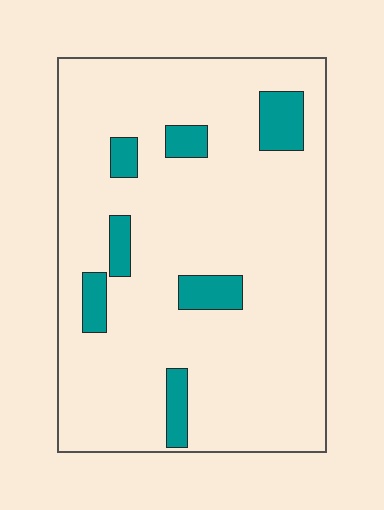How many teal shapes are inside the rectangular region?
7.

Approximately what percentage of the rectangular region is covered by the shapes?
Approximately 10%.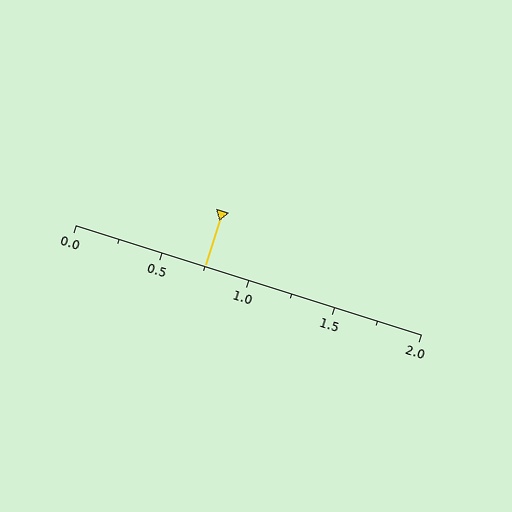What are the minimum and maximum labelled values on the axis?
The axis runs from 0.0 to 2.0.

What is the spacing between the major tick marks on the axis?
The major ticks are spaced 0.5 apart.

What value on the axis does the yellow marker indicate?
The marker indicates approximately 0.75.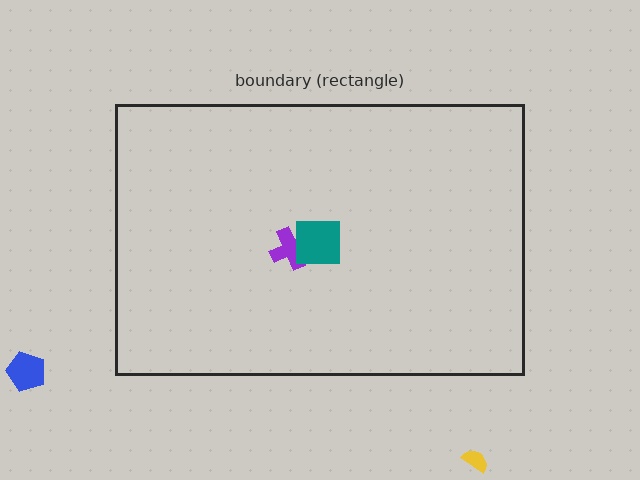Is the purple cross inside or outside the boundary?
Inside.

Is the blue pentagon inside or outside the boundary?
Outside.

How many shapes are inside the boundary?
2 inside, 2 outside.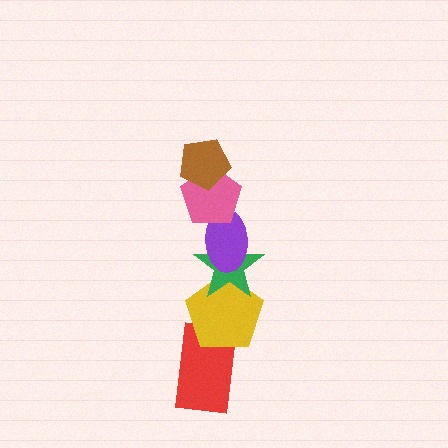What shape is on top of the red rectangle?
The yellow pentagon is on top of the red rectangle.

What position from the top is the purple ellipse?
The purple ellipse is 3rd from the top.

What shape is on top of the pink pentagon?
The brown pentagon is on top of the pink pentagon.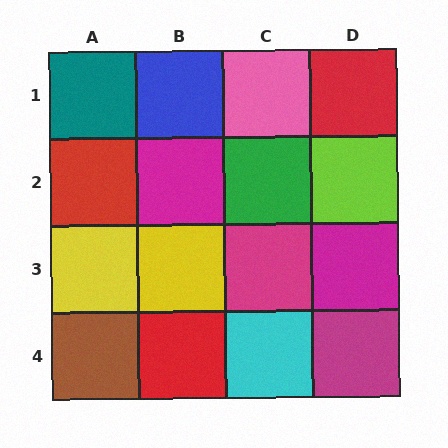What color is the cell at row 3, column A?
Yellow.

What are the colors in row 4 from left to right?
Brown, red, cyan, magenta.